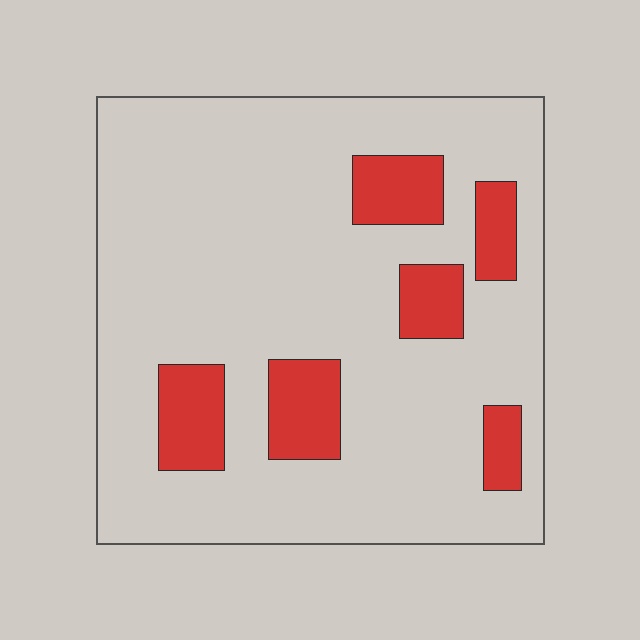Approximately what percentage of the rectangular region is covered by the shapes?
Approximately 15%.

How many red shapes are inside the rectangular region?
6.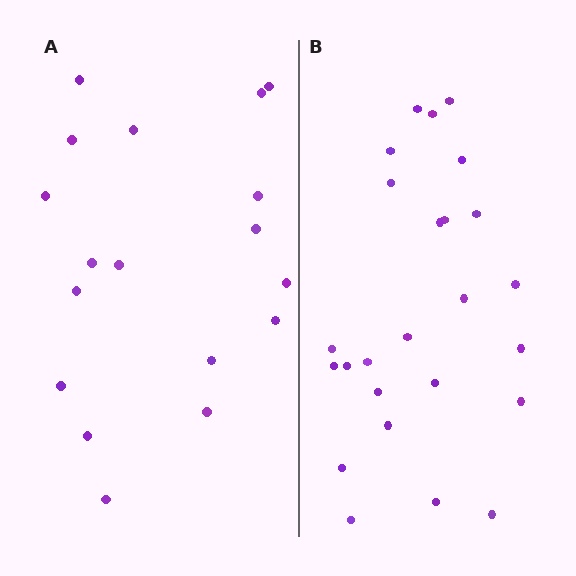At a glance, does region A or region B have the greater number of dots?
Region B (the right region) has more dots.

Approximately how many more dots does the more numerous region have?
Region B has roughly 8 or so more dots than region A.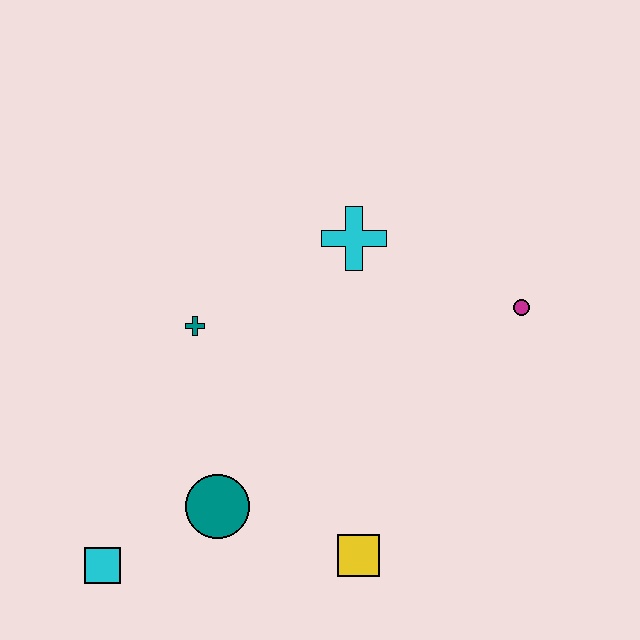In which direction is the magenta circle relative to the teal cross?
The magenta circle is to the right of the teal cross.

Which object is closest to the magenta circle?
The cyan cross is closest to the magenta circle.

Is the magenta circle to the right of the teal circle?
Yes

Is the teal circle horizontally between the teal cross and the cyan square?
No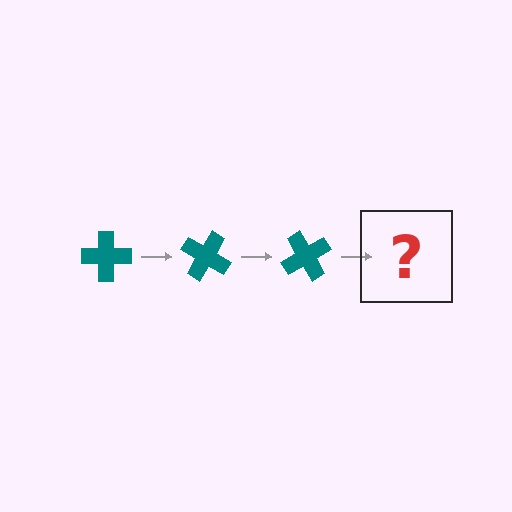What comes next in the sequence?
The next element should be a teal cross rotated 90 degrees.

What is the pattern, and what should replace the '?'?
The pattern is that the cross rotates 30 degrees each step. The '?' should be a teal cross rotated 90 degrees.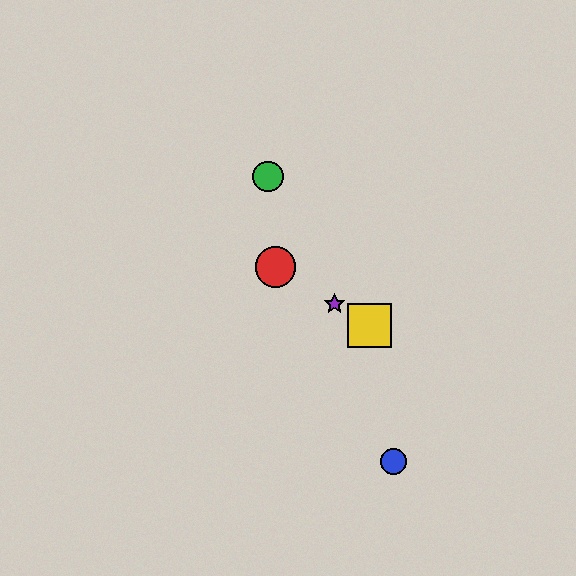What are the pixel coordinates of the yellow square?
The yellow square is at (369, 326).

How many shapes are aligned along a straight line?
3 shapes (the red circle, the yellow square, the purple star) are aligned along a straight line.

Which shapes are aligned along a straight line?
The red circle, the yellow square, the purple star are aligned along a straight line.